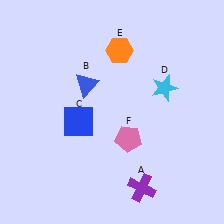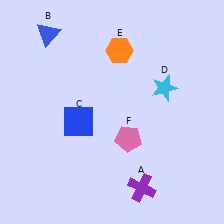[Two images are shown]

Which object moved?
The blue triangle (B) moved up.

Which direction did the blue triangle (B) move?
The blue triangle (B) moved up.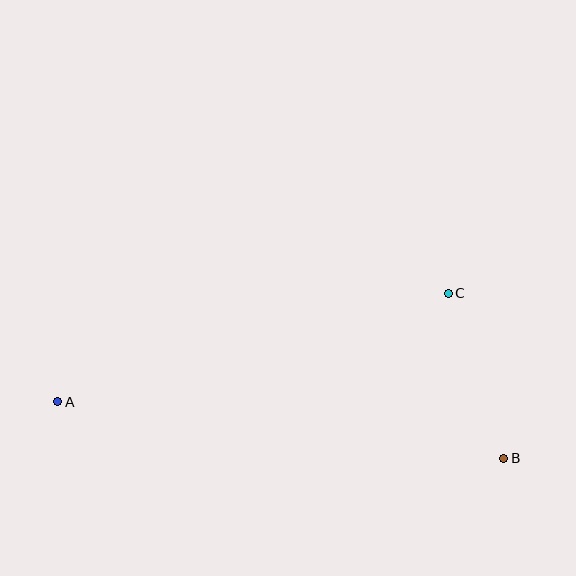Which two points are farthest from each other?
Points A and B are farthest from each other.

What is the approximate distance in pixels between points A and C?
The distance between A and C is approximately 405 pixels.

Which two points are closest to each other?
Points B and C are closest to each other.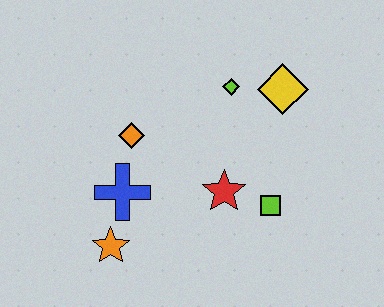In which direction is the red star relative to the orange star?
The red star is to the right of the orange star.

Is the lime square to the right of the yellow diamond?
No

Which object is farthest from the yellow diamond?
The orange star is farthest from the yellow diamond.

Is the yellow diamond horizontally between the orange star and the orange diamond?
No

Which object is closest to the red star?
The lime square is closest to the red star.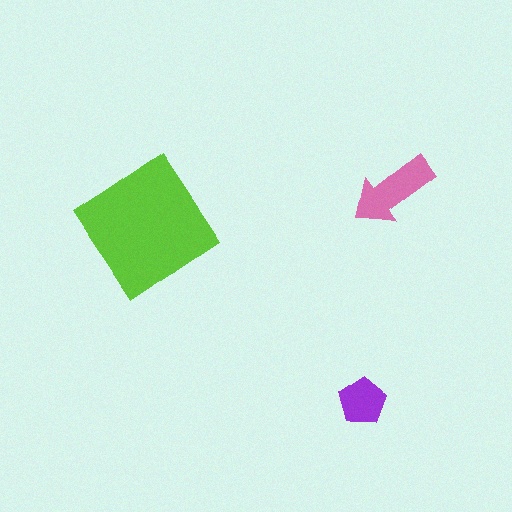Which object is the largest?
The lime diamond.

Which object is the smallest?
The purple pentagon.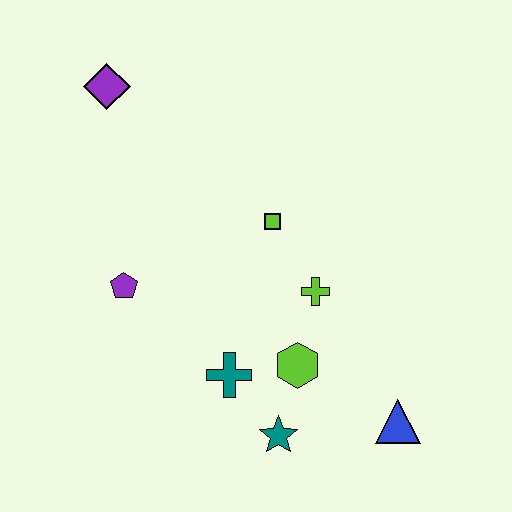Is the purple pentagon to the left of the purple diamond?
No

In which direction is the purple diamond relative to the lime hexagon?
The purple diamond is above the lime hexagon.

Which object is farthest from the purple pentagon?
The blue triangle is farthest from the purple pentagon.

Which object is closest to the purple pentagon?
The teal cross is closest to the purple pentagon.